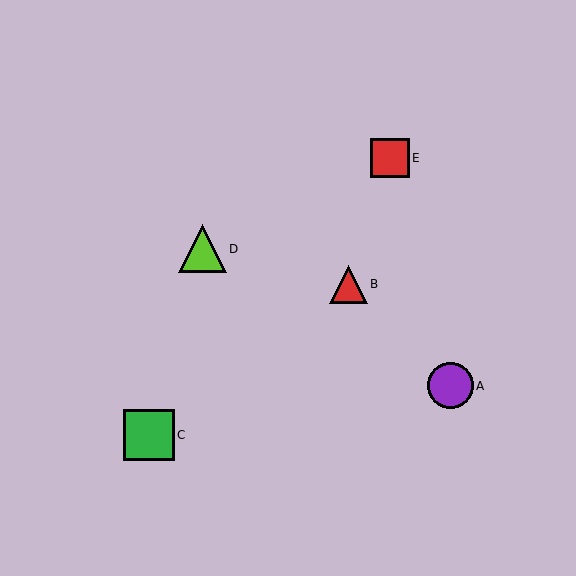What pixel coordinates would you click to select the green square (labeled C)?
Click at (149, 435) to select the green square C.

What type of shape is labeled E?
Shape E is a red square.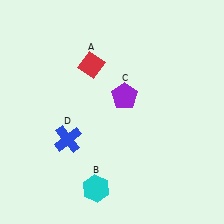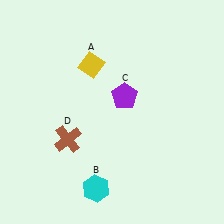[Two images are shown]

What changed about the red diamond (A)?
In Image 1, A is red. In Image 2, it changed to yellow.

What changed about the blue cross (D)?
In Image 1, D is blue. In Image 2, it changed to brown.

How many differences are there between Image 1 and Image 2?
There are 2 differences between the two images.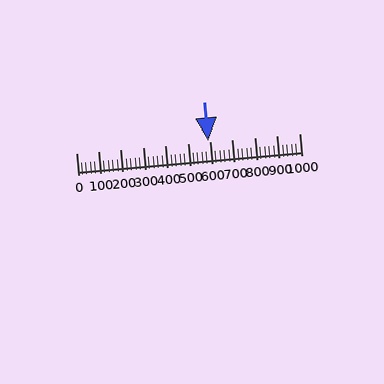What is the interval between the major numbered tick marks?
The major tick marks are spaced 100 units apart.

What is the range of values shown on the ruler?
The ruler shows values from 0 to 1000.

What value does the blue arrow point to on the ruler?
The blue arrow points to approximately 594.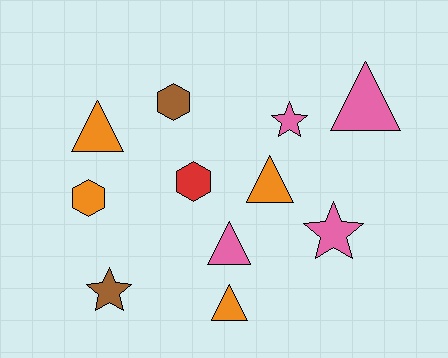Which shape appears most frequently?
Triangle, with 5 objects.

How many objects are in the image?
There are 11 objects.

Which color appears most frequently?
Pink, with 4 objects.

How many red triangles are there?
There are no red triangles.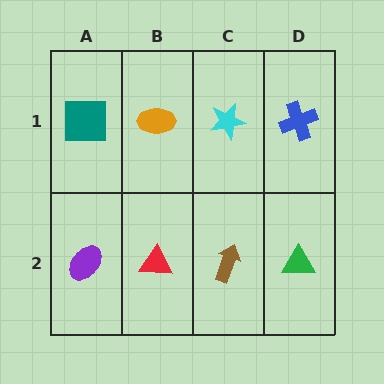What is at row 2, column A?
A purple ellipse.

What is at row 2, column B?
A red triangle.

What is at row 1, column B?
An orange ellipse.